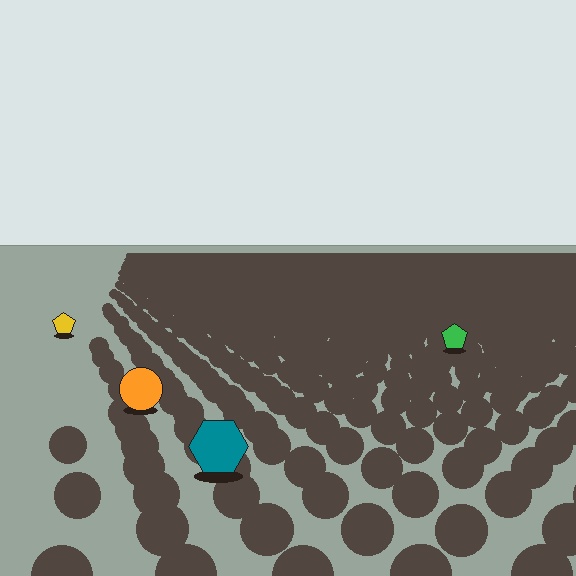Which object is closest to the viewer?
The teal hexagon is closest. The texture marks near it are larger and more spread out.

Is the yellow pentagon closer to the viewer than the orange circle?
No. The orange circle is closer — you can tell from the texture gradient: the ground texture is coarser near it.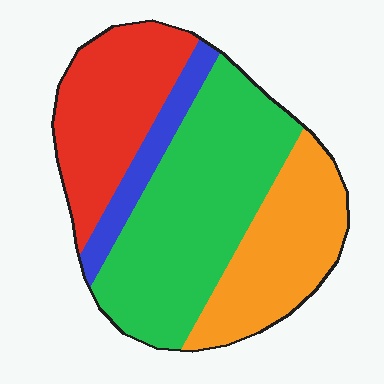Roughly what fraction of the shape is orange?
Orange takes up less than a quarter of the shape.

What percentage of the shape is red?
Red covers 25% of the shape.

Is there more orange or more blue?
Orange.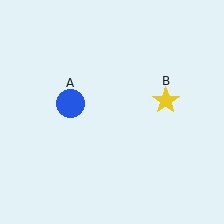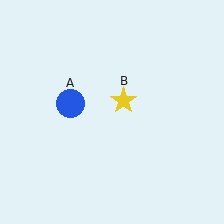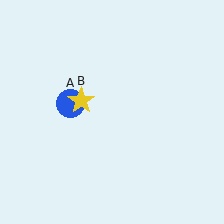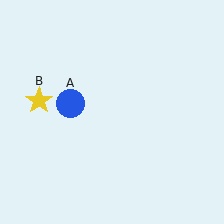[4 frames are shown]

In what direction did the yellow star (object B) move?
The yellow star (object B) moved left.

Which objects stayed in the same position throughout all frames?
Blue circle (object A) remained stationary.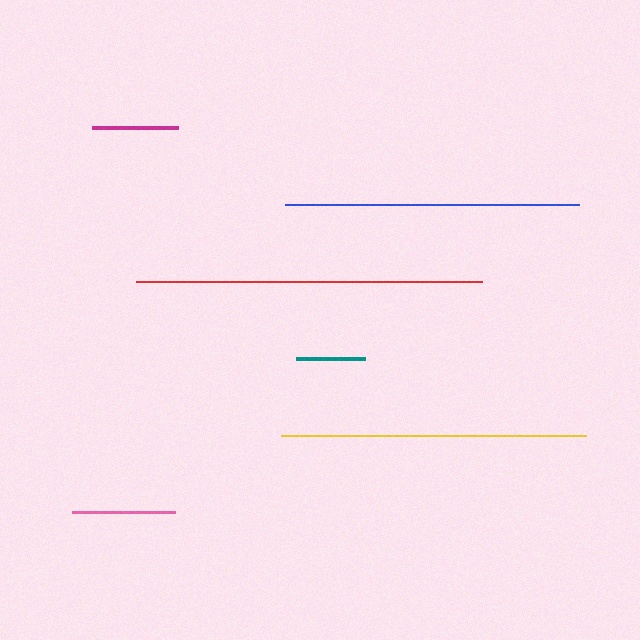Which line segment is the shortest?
The teal line is the shortest at approximately 69 pixels.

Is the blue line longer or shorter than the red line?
The red line is longer than the blue line.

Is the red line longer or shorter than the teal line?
The red line is longer than the teal line.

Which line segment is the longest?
The red line is the longest at approximately 346 pixels.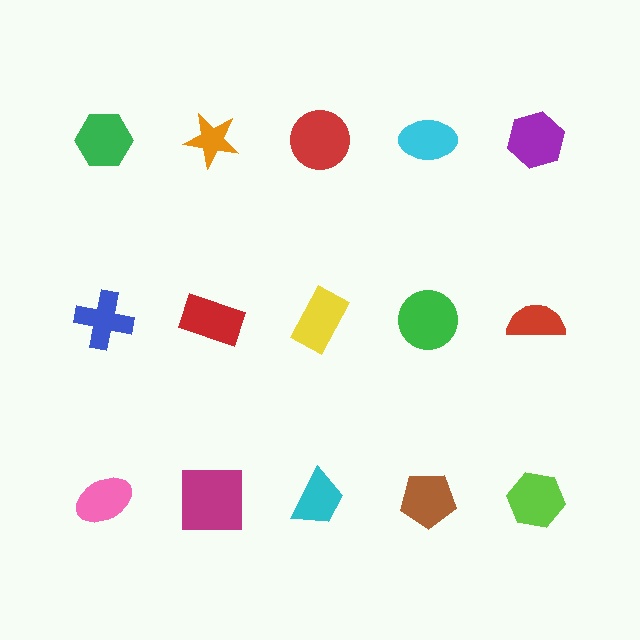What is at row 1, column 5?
A purple hexagon.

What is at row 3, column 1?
A pink ellipse.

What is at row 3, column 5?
A lime hexagon.